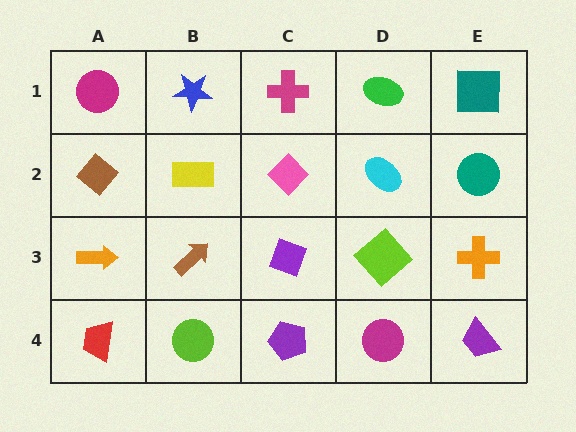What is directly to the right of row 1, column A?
A blue star.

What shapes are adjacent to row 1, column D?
A cyan ellipse (row 2, column D), a magenta cross (row 1, column C), a teal square (row 1, column E).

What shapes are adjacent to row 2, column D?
A green ellipse (row 1, column D), a lime diamond (row 3, column D), a pink diamond (row 2, column C), a teal circle (row 2, column E).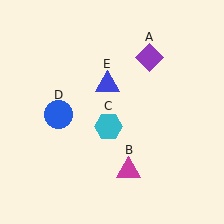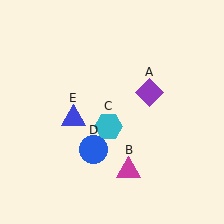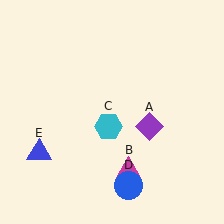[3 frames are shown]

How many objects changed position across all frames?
3 objects changed position: purple diamond (object A), blue circle (object D), blue triangle (object E).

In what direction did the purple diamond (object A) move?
The purple diamond (object A) moved down.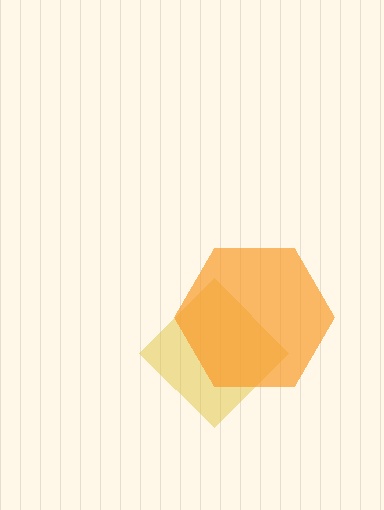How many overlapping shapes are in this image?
There are 2 overlapping shapes in the image.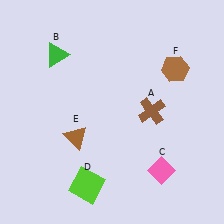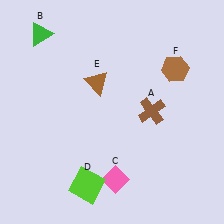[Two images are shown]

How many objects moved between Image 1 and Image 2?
3 objects moved between the two images.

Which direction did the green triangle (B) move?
The green triangle (B) moved up.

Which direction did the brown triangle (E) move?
The brown triangle (E) moved up.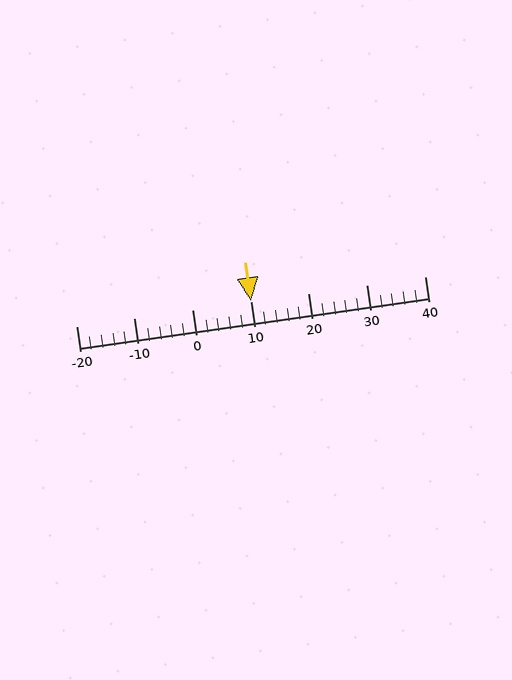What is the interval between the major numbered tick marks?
The major tick marks are spaced 10 units apart.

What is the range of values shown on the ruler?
The ruler shows values from -20 to 40.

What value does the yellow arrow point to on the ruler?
The yellow arrow points to approximately 10.